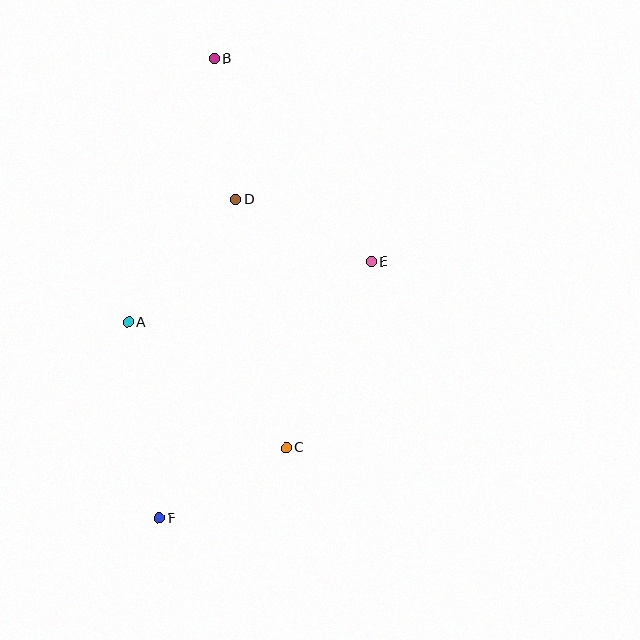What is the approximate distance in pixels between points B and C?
The distance between B and C is approximately 396 pixels.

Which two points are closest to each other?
Points B and D are closest to each other.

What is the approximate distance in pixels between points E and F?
The distance between E and F is approximately 332 pixels.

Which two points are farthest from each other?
Points B and F are farthest from each other.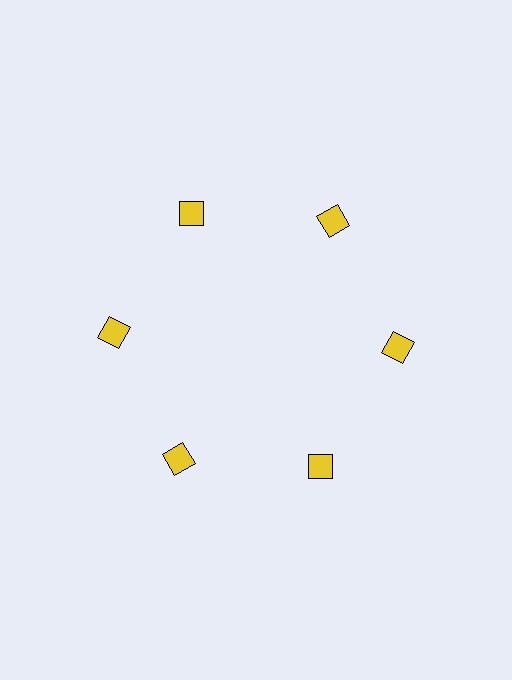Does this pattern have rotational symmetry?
Yes, this pattern has 6-fold rotational symmetry. It looks the same after rotating 60 degrees around the center.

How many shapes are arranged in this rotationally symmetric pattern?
There are 6 shapes, arranged in 6 groups of 1.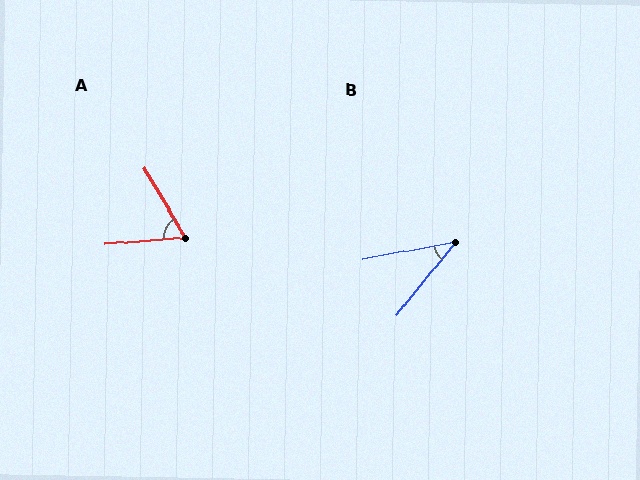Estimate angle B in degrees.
Approximately 40 degrees.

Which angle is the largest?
A, at approximately 64 degrees.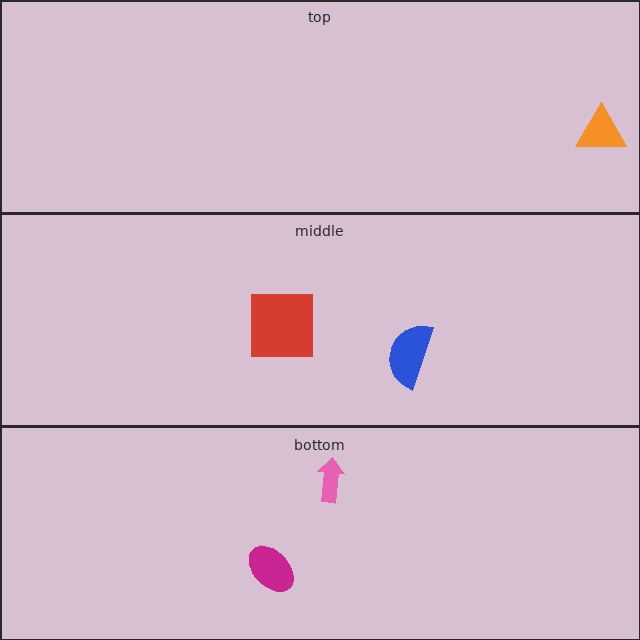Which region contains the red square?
The middle region.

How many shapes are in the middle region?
2.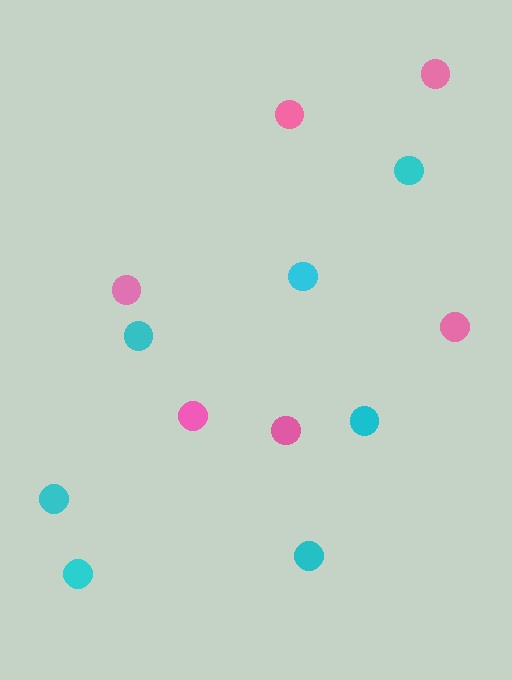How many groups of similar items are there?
There are 2 groups: one group of pink circles (6) and one group of cyan circles (7).